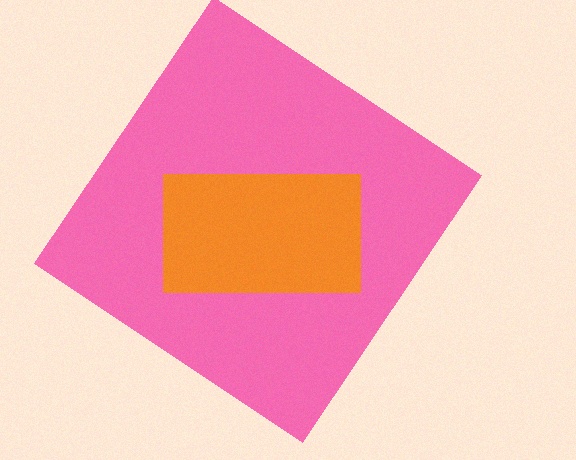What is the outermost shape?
The pink diamond.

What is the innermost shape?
The orange rectangle.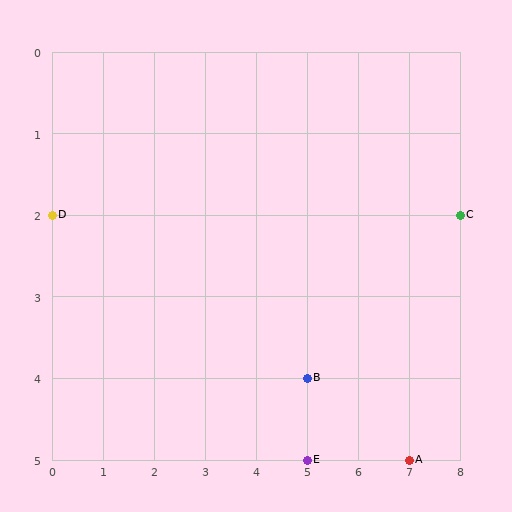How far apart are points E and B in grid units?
Points E and B are 1 row apart.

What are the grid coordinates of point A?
Point A is at grid coordinates (7, 5).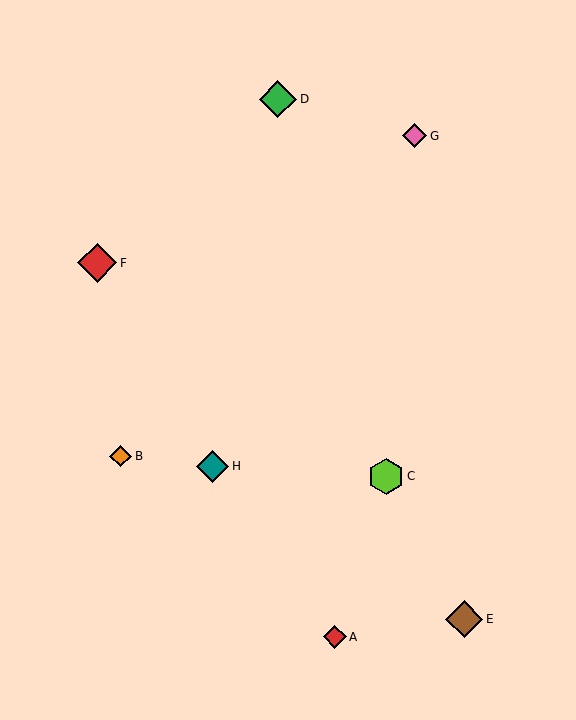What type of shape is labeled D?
Shape D is a green diamond.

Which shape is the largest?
The red diamond (labeled F) is the largest.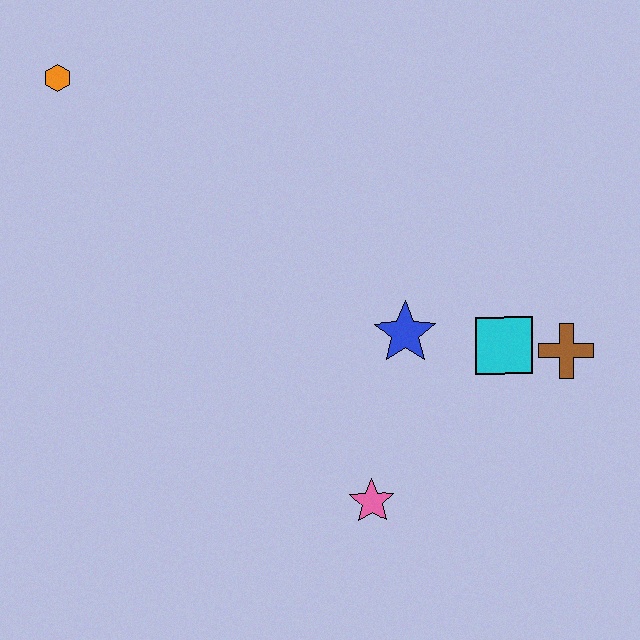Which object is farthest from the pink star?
The orange hexagon is farthest from the pink star.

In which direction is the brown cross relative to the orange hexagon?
The brown cross is to the right of the orange hexagon.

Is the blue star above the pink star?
Yes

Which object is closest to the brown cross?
The cyan square is closest to the brown cross.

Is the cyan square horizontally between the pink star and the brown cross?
Yes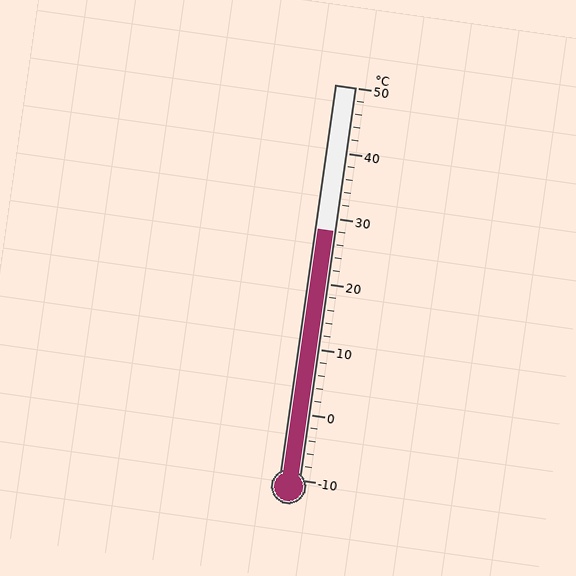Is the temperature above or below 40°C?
The temperature is below 40°C.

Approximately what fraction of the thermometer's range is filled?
The thermometer is filled to approximately 65% of its range.